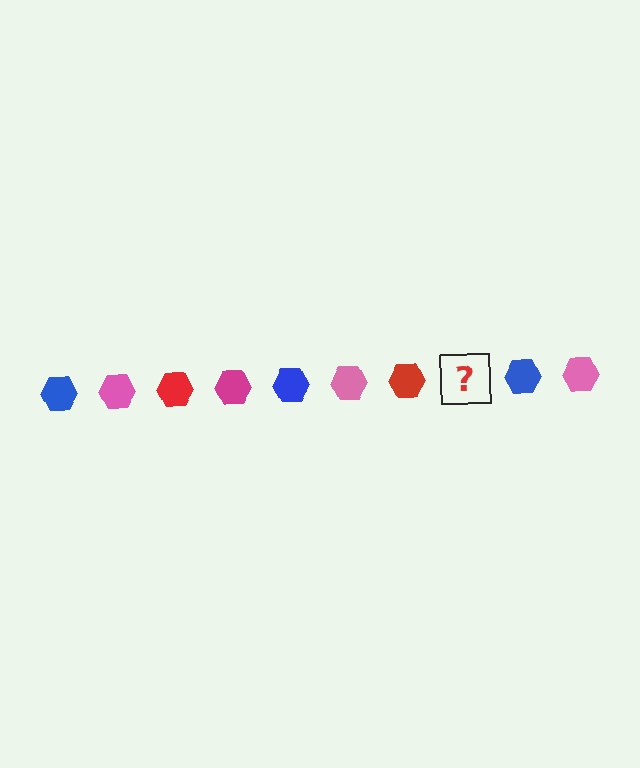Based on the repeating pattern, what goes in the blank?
The blank should be a magenta hexagon.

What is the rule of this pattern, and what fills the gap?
The rule is that the pattern cycles through blue, pink, red, magenta hexagons. The gap should be filled with a magenta hexagon.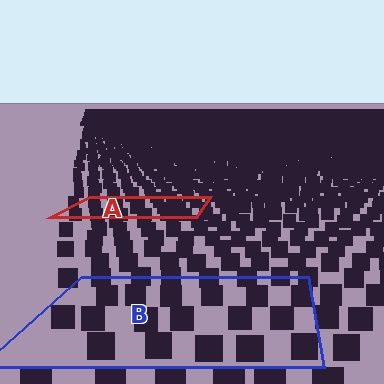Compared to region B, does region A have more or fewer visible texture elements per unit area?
Region A has more texture elements per unit area — they are packed more densely because it is farther away.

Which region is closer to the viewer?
Region B is closer. The texture elements there are larger and more spread out.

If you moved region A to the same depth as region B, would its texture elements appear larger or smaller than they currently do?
They would appear larger. At a closer depth, the same texture elements are projected at a bigger on-screen size.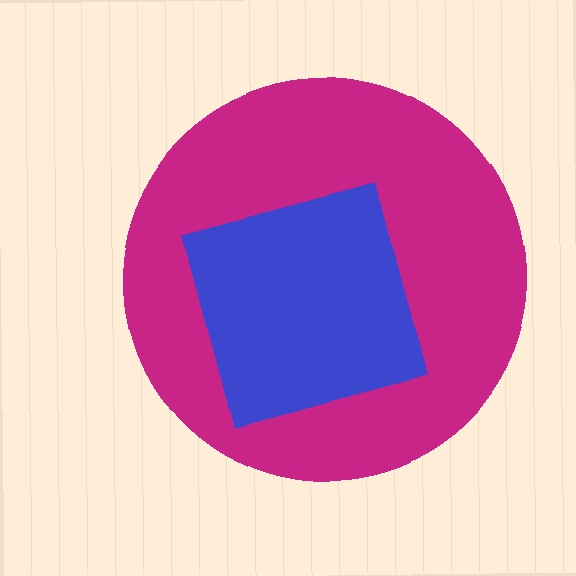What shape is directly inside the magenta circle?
The blue square.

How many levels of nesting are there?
2.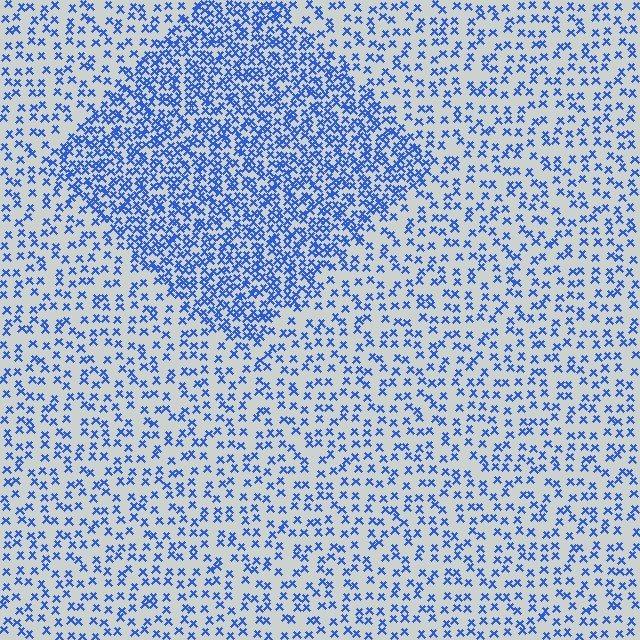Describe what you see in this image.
The image contains small blue elements arranged at two different densities. A diamond-shaped region is visible where the elements are more densely packed than the surrounding area.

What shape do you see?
I see a diamond.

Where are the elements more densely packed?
The elements are more densely packed inside the diamond boundary.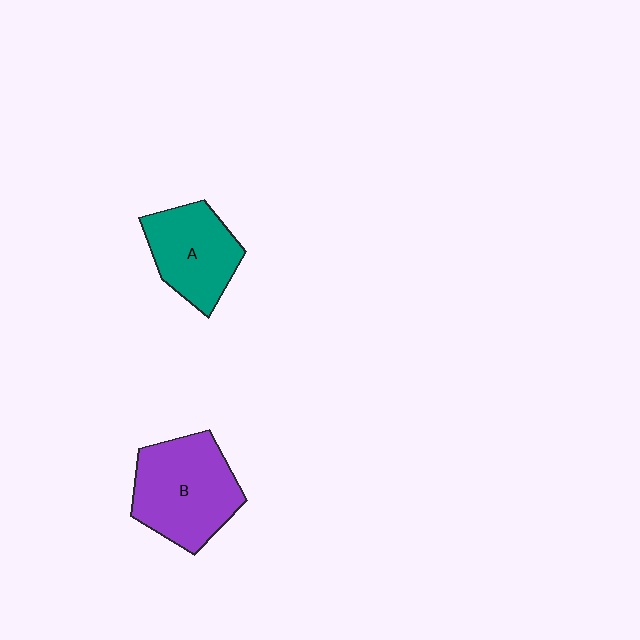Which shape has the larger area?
Shape B (purple).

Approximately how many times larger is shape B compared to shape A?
Approximately 1.3 times.